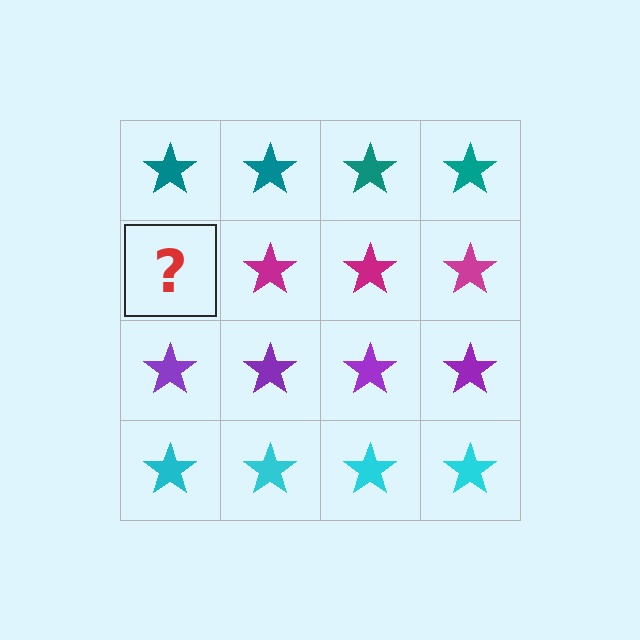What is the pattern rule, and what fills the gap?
The rule is that each row has a consistent color. The gap should be filled with a magenta star.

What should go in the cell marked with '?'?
The missing cell should contain a magenta star.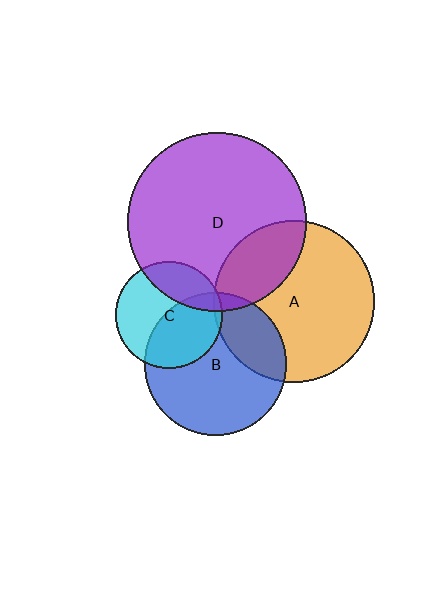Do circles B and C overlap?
Yes.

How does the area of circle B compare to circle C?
Approximately 1.8 times.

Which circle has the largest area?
Circle D (purple).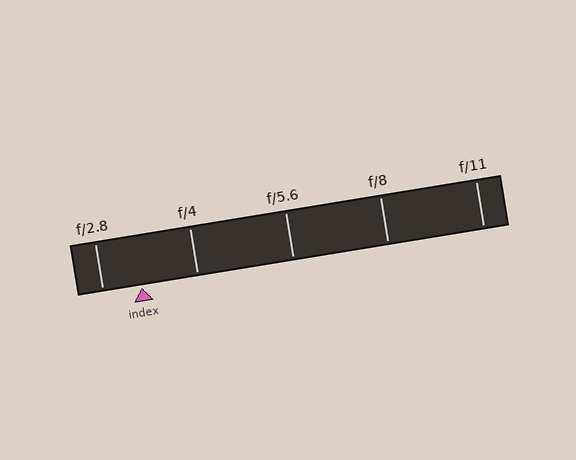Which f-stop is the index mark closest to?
The index mark is closest to f/2.8.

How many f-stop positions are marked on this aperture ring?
There are 5 f-stop positions marked.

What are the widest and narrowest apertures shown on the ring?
The widest aperture shown is f/2.8 and the narrowest is f/11.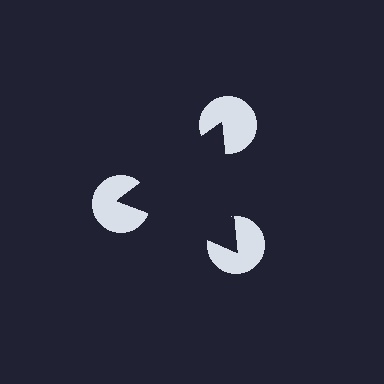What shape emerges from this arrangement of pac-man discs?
An illusory triangle — its edges are inferred from the aligned wedge cuts in the pac-man discs, not physically drawn.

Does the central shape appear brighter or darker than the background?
It typically appears slightly darker than the background, even though no actual brightness change is drawn.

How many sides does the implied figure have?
3 sides.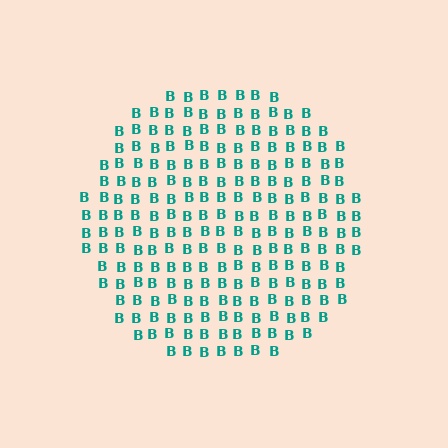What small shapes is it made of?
It is made of small letter B's.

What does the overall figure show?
The overall figure shows a circle.